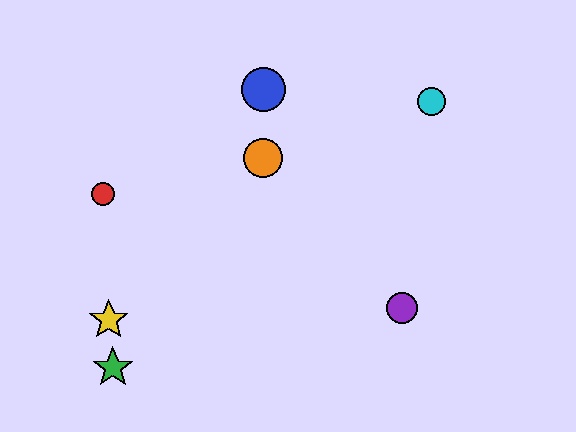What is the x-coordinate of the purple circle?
The purple circle is at x≈402.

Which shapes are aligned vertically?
The blue circle, the orange circle are aligned vertically.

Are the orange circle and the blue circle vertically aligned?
Yes, both are at x≈263.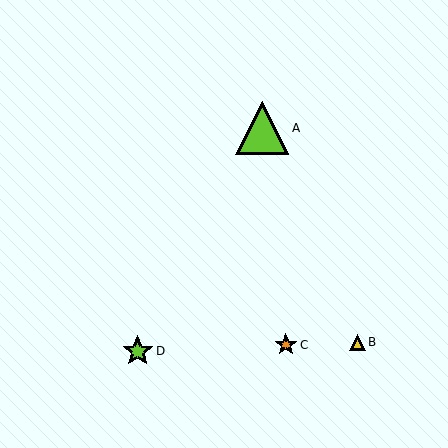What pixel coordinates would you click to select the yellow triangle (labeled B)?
Click at (357, 342) to select the yellow triangle B.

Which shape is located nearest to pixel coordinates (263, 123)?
The lime triangle (labeled A) at (262, 128) is nearest to that location.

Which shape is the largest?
The lime triangle (labeled A) is the largest.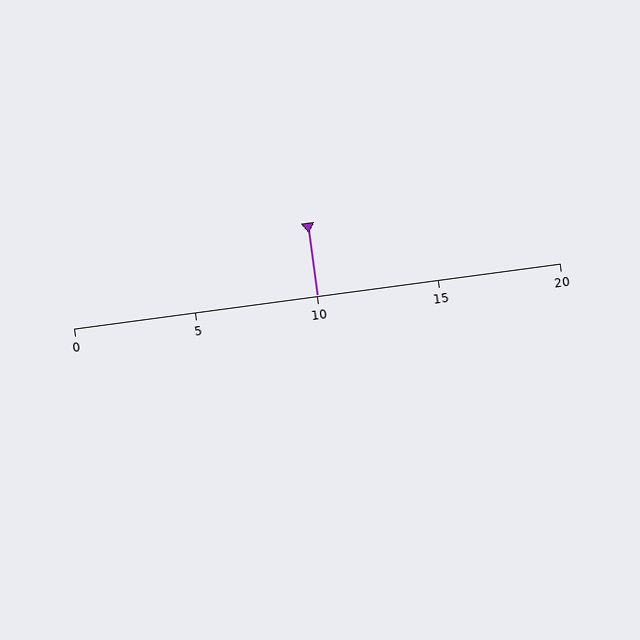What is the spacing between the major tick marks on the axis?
The major ticks are spaced 5 apart.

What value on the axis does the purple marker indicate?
The marker indicates approximately 10.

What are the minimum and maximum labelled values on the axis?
The axis runs from 0 to 20.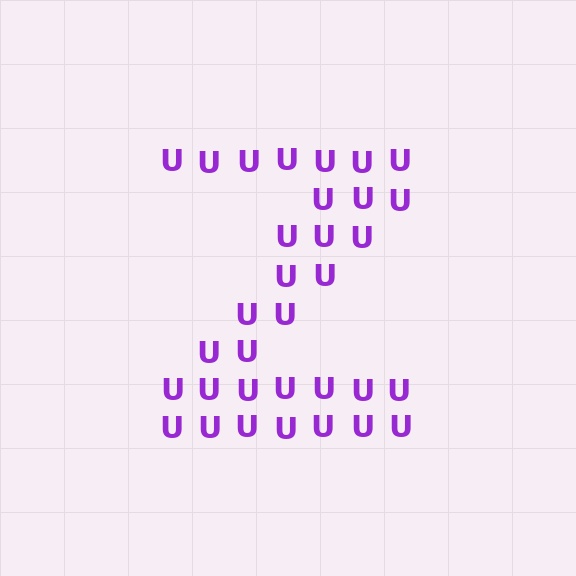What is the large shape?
The large shape is the letter Z.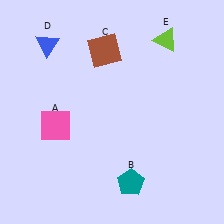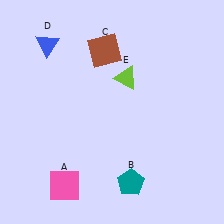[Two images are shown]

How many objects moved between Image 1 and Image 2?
2 objects moved between the two images.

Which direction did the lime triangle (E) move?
The lime triangle (E) moved left.